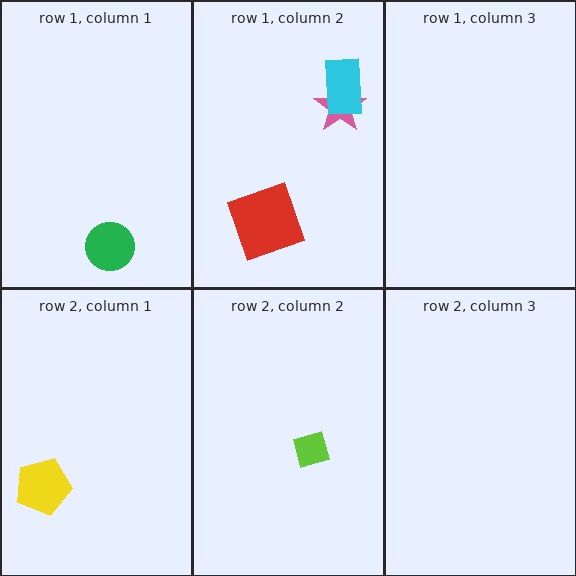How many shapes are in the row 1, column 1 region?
1.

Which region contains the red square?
The row 1, column 2 region.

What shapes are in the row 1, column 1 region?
The green circle.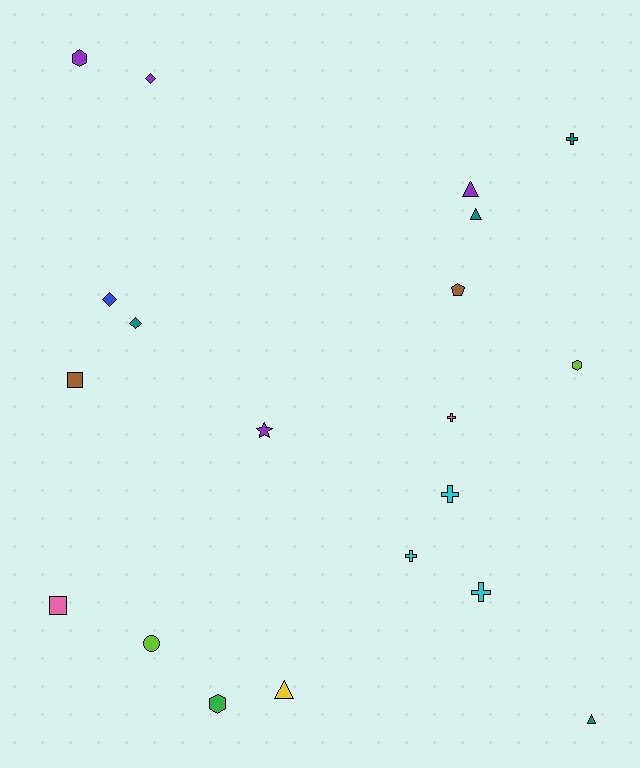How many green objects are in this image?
There is 1 green object.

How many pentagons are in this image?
There is 1 pentagon.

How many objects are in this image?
There are 20 objects.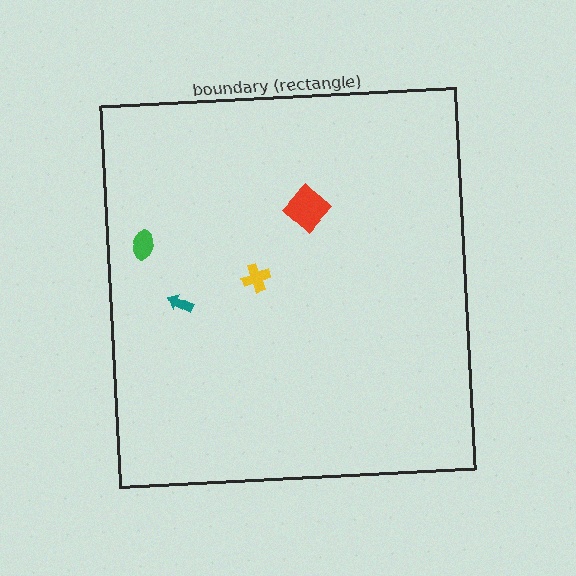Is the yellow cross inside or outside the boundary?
Inside.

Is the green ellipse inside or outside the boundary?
Inside.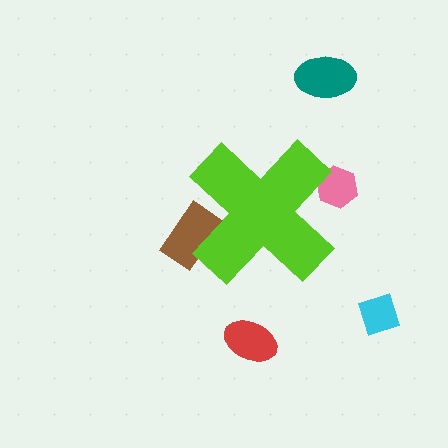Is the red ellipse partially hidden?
No, the red ellipse is fully visible.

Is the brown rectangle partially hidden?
Yes, the brown rectangle is partially hidden behind the lime cross.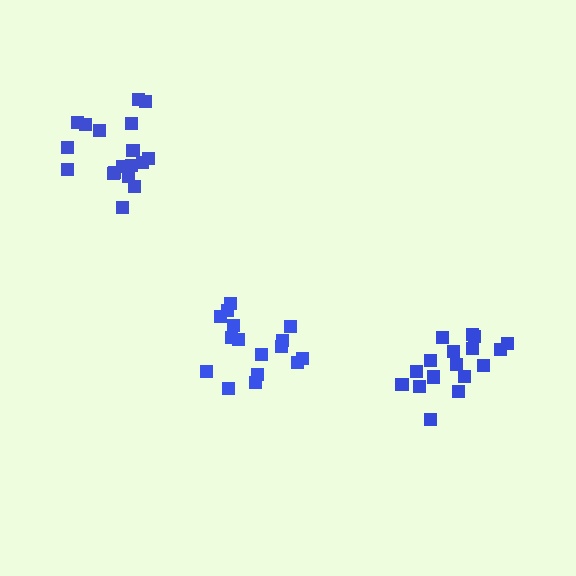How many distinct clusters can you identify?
There are 3 distinct clusters.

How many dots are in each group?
Group 1: 16 dots, Group 2: 17 dots, Group 3: 18 dots (51 total).